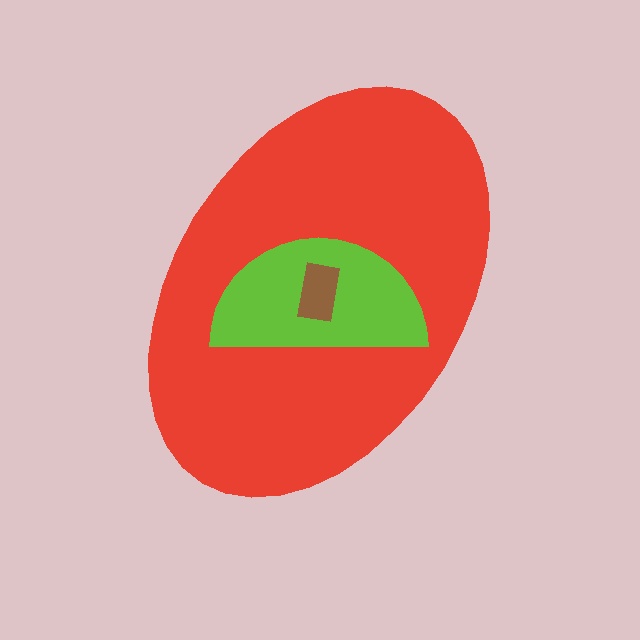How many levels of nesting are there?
3.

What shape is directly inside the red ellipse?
The lime semicircle.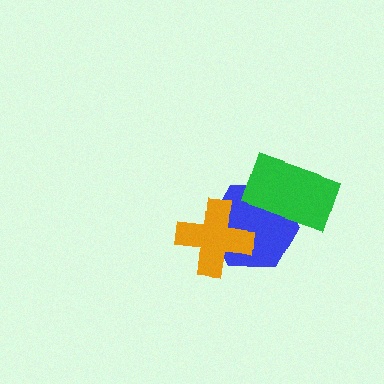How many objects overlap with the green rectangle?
1 object overlaps with the green rectangle.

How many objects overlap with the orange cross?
1 object overlaps with the orange cross.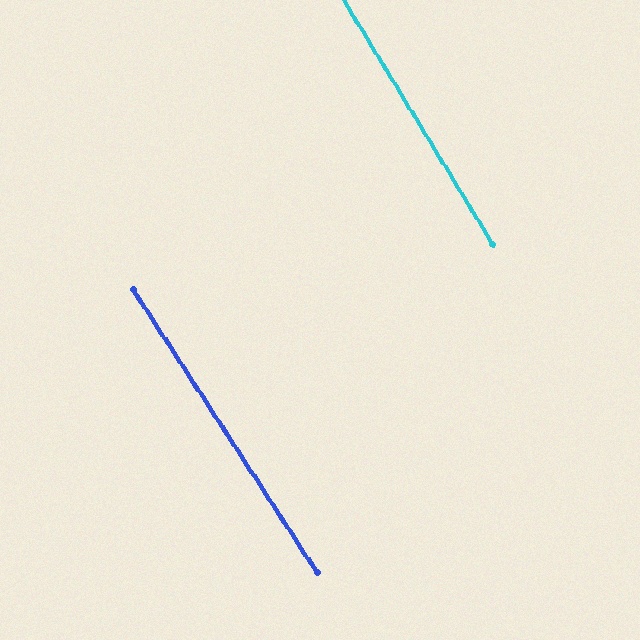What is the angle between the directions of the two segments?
Approximately 2 degrees.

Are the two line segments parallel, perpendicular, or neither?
Parallel — their directions differ by only 1.7°.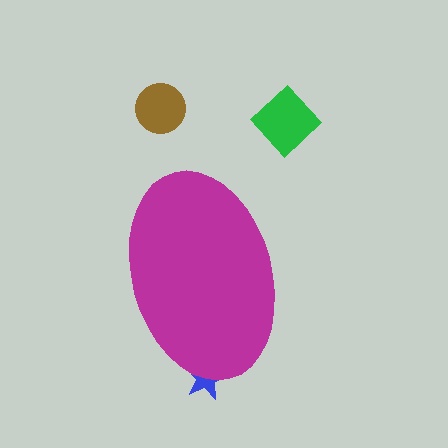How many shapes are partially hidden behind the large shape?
1 shape is partially hidden.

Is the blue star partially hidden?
Yes, the blue star is partially hidden behind the magenta ellipse.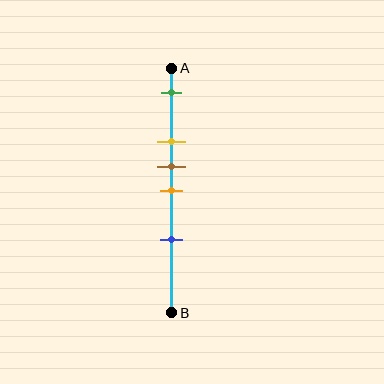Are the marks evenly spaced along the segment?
No, the marks are not evenly spaced.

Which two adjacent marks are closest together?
The brown and orange marks are the closest adjacent pair.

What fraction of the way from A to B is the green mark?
The green mark is approximately 10% (0.1) of the way from A to B.